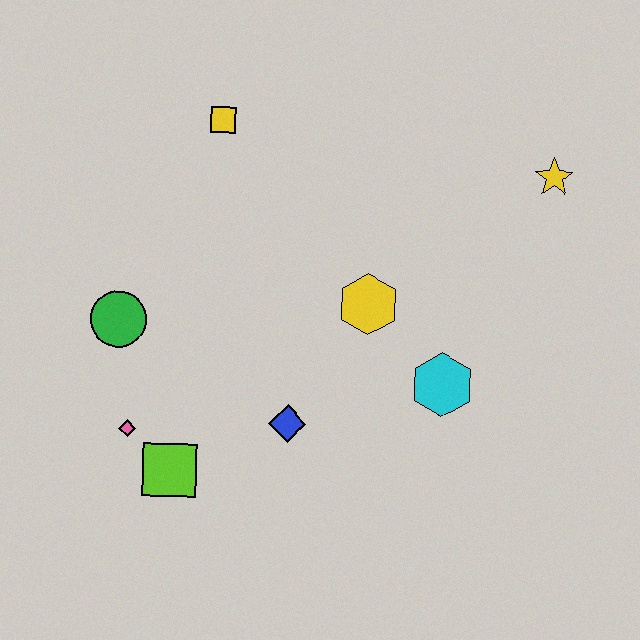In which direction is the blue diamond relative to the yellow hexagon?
The blue diamond is below the yellow hexagon.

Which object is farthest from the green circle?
The yellow star is farthest from the green circle.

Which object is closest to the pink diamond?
The lime square is closest to the pink diamond.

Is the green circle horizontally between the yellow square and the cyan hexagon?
No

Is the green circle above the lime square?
Yes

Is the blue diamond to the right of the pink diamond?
Yes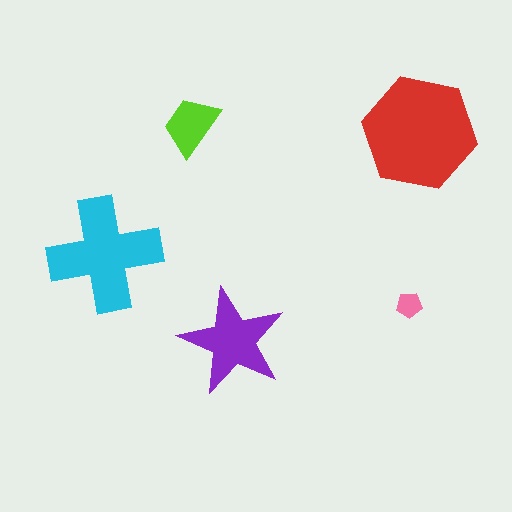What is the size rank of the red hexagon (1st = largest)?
1st.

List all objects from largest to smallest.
The red hexagon, the cyan cross, the purple star, the lime trapezoid, the pink pentagon.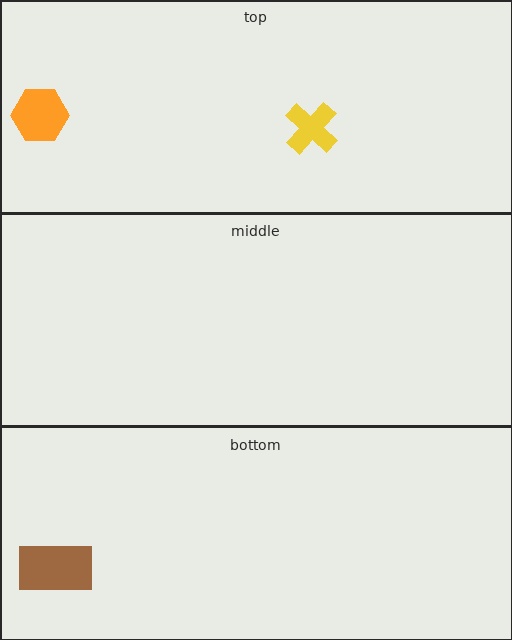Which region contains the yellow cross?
The top region.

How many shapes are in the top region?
2.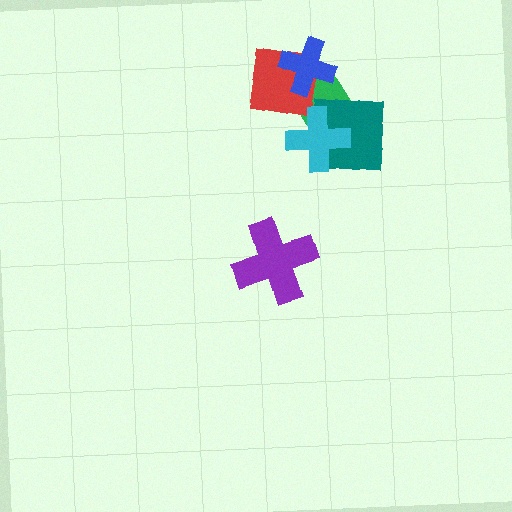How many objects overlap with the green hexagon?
4 objects overlap with the green hexagon.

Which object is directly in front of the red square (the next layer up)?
The blue cross is directly in front of the red square.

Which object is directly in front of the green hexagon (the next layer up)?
The red square is directly in front of the green hexagon.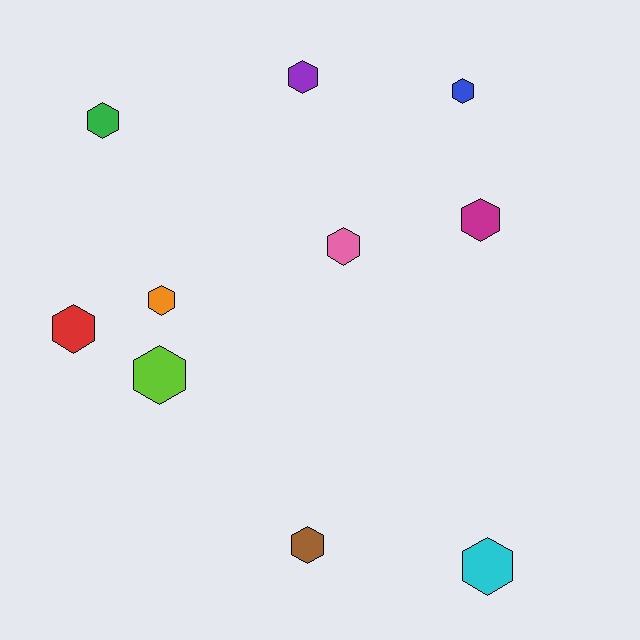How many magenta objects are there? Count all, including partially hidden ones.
There is 1 magenta object.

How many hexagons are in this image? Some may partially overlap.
There are 10 hexagons.